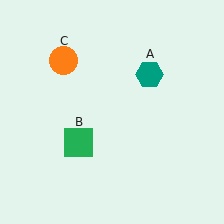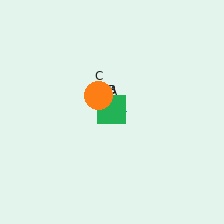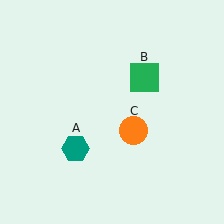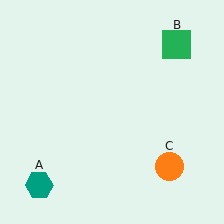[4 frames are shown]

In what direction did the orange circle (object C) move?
The orange circle (object C) moved down and to the right.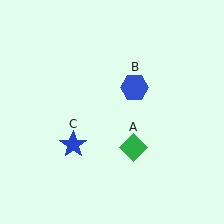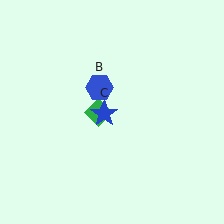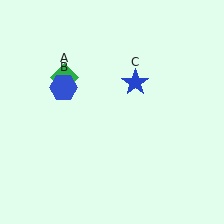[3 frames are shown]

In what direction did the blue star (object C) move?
The blue star (object C) moved up and to the right.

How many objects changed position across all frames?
3 objects changed position: green diamond (object A), blue hexagon (object B), blue star (object C).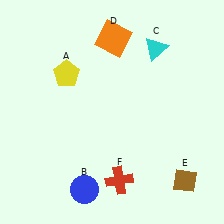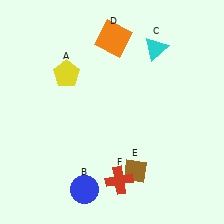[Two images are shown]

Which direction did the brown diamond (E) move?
The brown diamond (E) moved left.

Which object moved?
The brown diamond (E) moved left.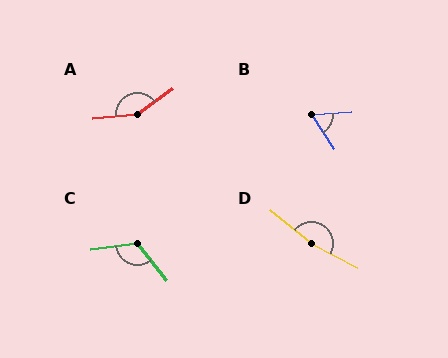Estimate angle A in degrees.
Approximately 149 degrees.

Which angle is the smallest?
B, at approximately 62 degrees.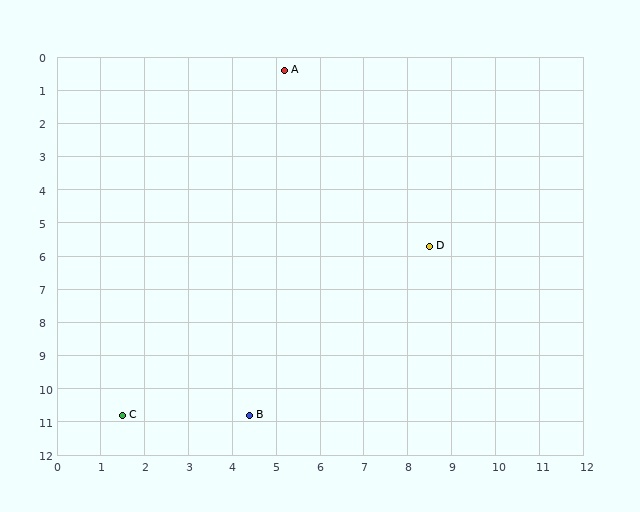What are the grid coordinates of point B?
Point B is at approximately (4.4, 10.8).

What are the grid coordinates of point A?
Point A is at approximately (5.2, 0.4).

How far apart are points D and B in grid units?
Points D and B are about 6.5 grid units apart.